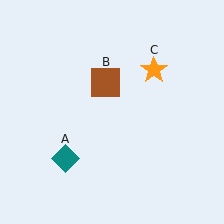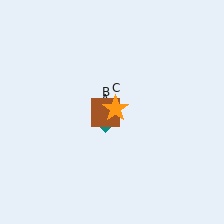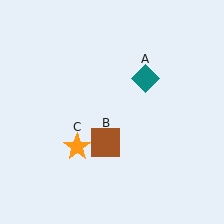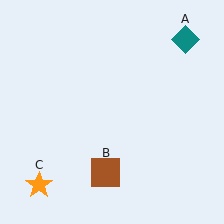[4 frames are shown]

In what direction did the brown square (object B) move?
The brown square (object B) moved down.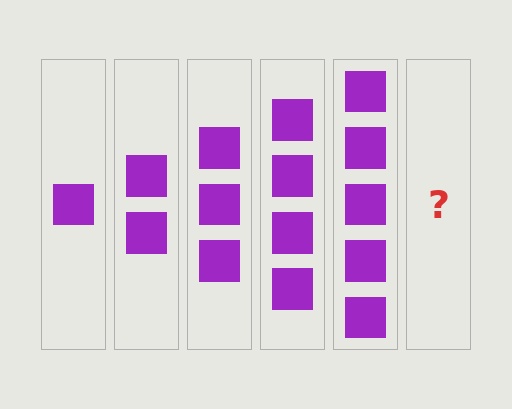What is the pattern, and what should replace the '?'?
The pattern is that each step adds one more square. The '?' should be 6 squares.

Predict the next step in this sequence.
The next step is 6 squares.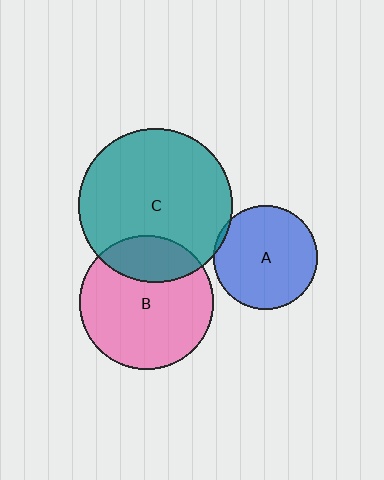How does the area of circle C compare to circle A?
Approximately 2.2 times.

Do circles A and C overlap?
Yes.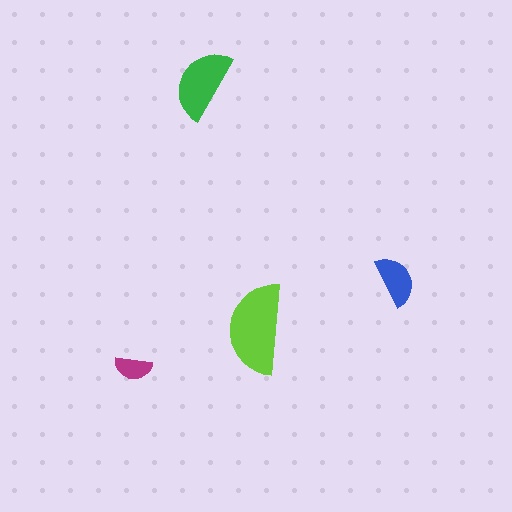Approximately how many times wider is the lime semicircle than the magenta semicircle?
About 2.5 times wider.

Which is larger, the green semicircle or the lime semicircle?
The lime one.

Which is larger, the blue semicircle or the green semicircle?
The green one.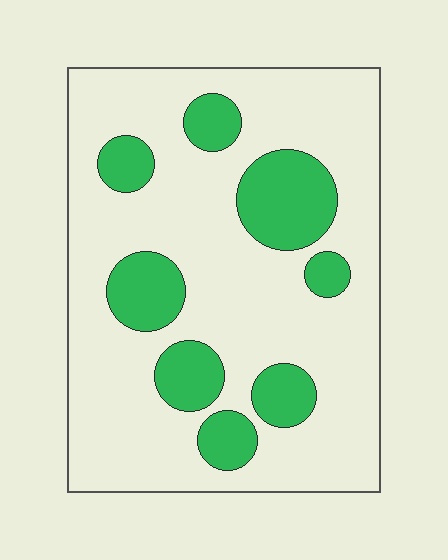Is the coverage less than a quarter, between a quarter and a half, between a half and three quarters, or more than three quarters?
Less than a quarter.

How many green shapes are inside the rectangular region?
8.